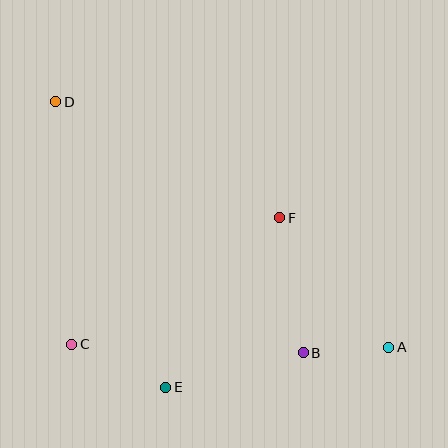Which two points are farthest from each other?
Points A and D are farthest from each other.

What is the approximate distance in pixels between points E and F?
The distance between E and F is approximately 204 pixels.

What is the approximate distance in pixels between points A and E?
The distance between A and E is approximately 227 pixels.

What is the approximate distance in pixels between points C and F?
The distance between C and F is approximately 244 pixels.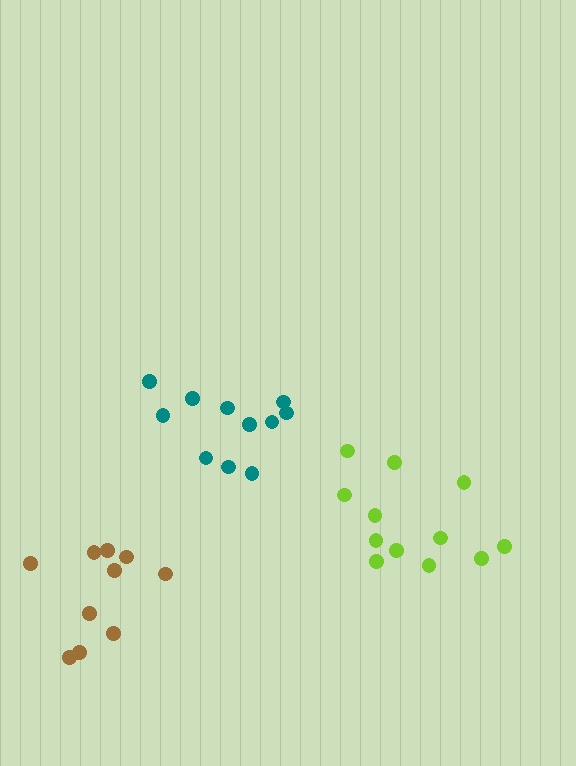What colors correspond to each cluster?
The clusters are colored: lime, brown, teal.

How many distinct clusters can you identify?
There are 3 distinct clusters.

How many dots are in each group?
Group 1: 12 dots, Group 2: 10 dots, Group 3: 11 dots (33 total).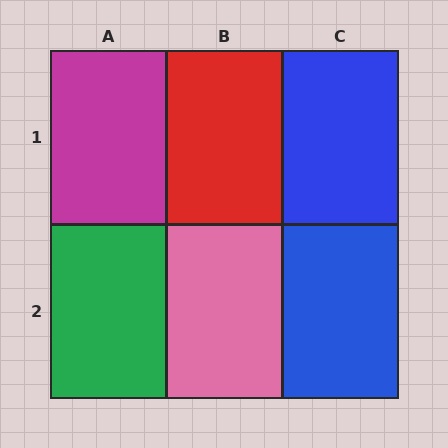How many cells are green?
1 cell is green.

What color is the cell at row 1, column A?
Magenta.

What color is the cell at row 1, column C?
Blue.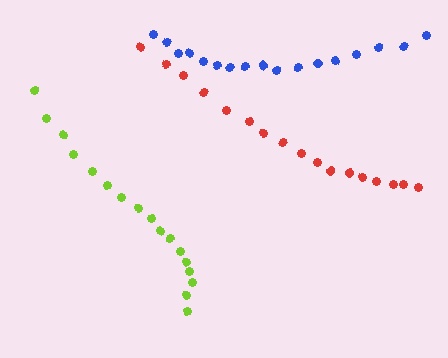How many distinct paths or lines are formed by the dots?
There are 3 distinct paths.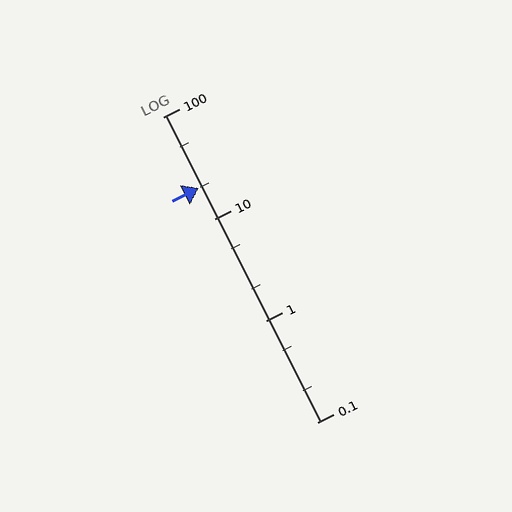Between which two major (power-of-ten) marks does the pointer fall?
The pointer is between 10 and 100.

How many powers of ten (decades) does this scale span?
The scale spans 3 decades, from 0.1 to 100.